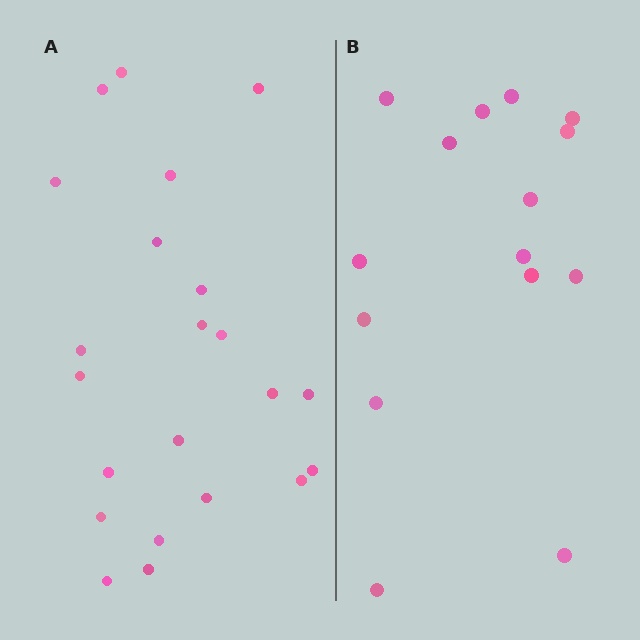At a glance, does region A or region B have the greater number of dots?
Region A (the left region) has more dots.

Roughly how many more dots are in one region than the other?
Region A has roughly 8 or so more dots than region B.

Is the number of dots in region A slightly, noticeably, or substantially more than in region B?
Region A has substantially more. The ratio is roughly 1.5 to 1.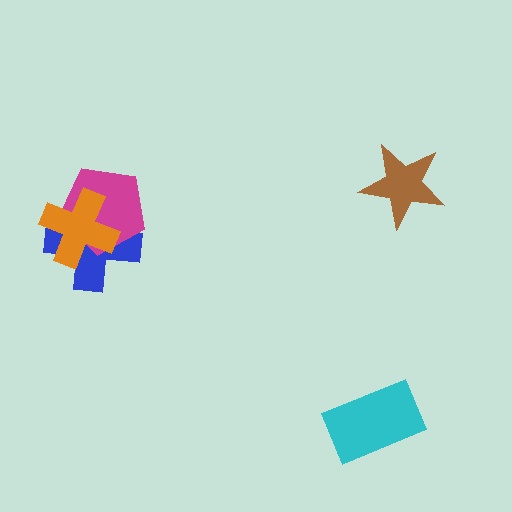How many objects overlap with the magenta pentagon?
2 objects overlap with the magenta pentagon.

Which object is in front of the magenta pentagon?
The orange cross is in front of the magenta pentagon.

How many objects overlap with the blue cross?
2 objects overlap with the blue cross.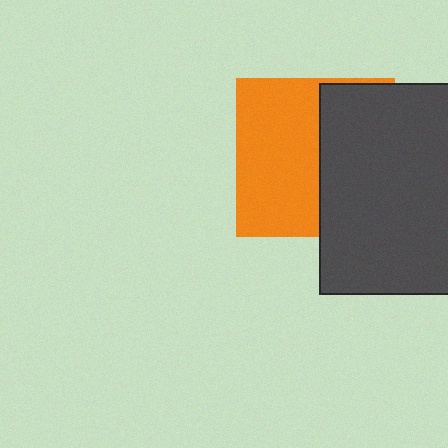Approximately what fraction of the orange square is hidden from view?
Roughly 46% of the orange square is hidden behind the dark gray rectangle.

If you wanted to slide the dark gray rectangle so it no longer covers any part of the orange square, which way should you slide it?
Slide it right — that is the most direct way to separate the two shapes.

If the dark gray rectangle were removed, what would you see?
You would see the complete orange square.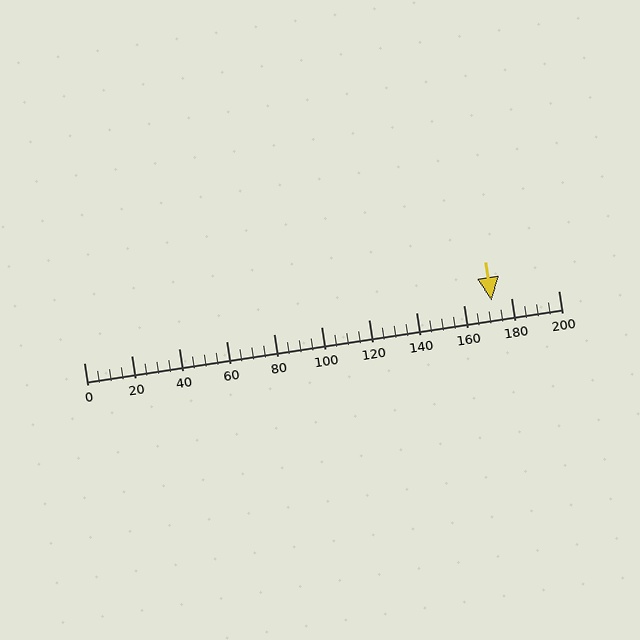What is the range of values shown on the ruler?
The ruler shows values from 0 to 200.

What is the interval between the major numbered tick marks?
The major tick marks are spaced 20 units apart.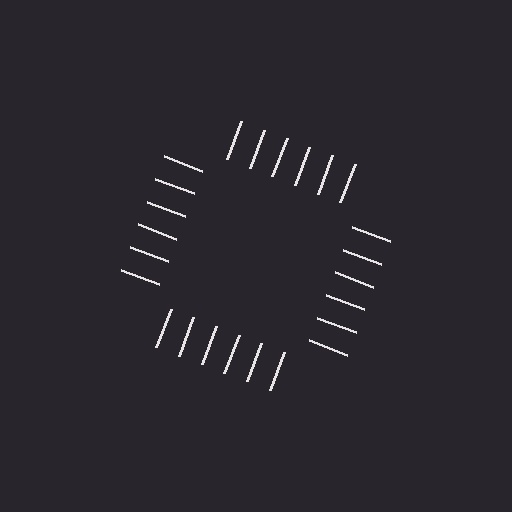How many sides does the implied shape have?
4 sides — the line-ends trace a square.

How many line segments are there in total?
24 — 6 along each of the 4 edges.